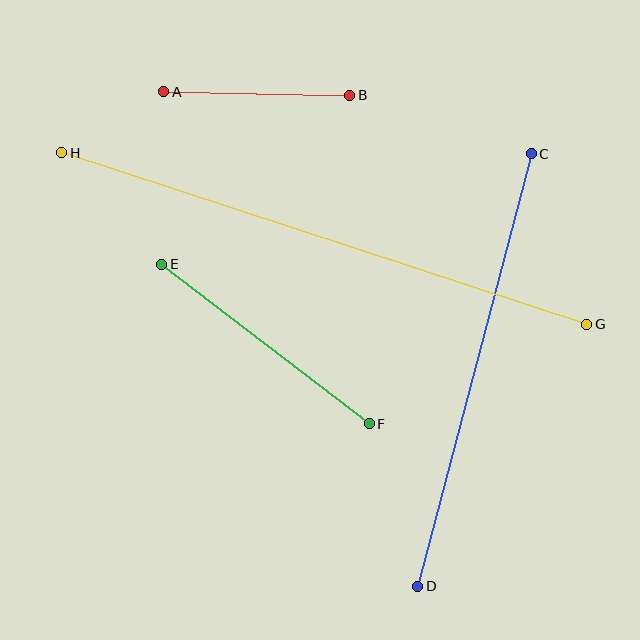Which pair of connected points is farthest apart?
Points G and H are farthest apart.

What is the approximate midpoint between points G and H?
The midpoint is at approximately (324, 239) pixels.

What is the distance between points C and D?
The distance is approximately 447 pixels.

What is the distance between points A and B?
The distance is approximately 186 pixels.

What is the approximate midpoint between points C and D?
The midpoint is at approximately (474, 370) pixels.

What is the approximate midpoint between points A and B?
The midpoint is at approximately (257, 93) pixels.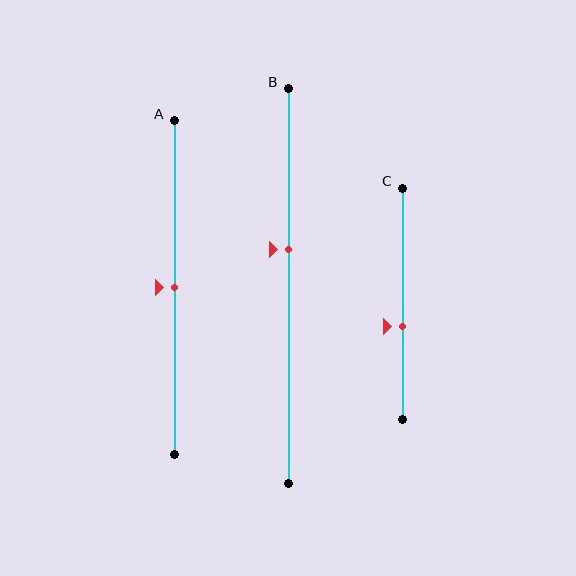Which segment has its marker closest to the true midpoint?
Segment A has its marker closest to the true midpoint.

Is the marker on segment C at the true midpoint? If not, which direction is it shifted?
No, the marker on segment C is shifted downward by about 10% of the segment length.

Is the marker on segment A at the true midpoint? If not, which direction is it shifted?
Yes, the marker on segment A is at the true midpoint.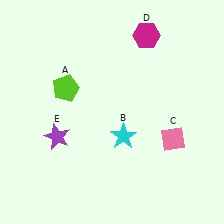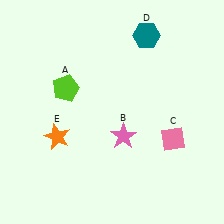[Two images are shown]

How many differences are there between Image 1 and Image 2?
There are 3 differences between the two images.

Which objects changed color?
B changed from cyan to pink. D changed from magenta to teal. E changed from purple to orange.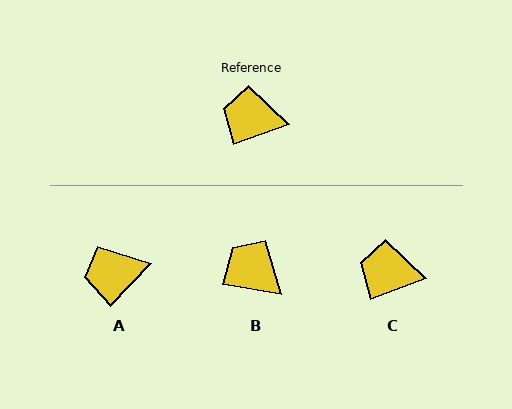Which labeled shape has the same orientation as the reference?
C.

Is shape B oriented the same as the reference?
No, it is off by about 30 degrees.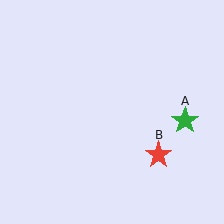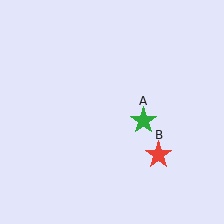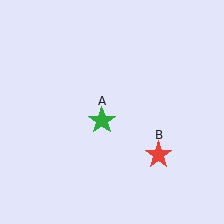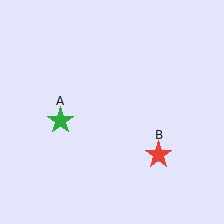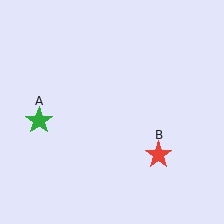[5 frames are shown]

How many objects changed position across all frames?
1 object changed position: green star (object A).